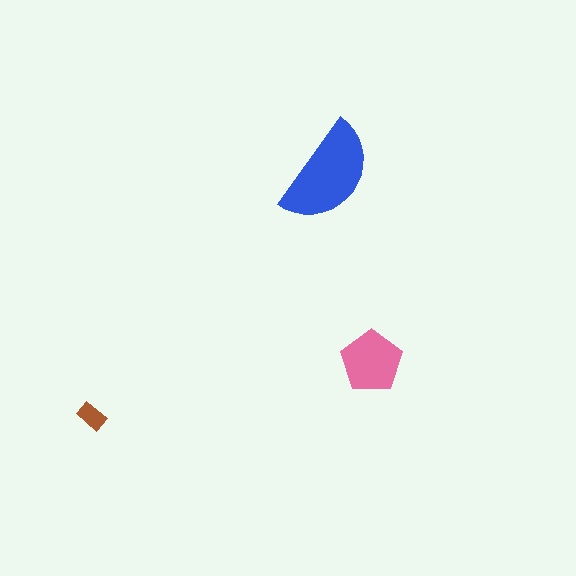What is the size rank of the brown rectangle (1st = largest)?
3rd.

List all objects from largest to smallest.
The blue semicircle, the pink pentagon, the brown rectangle.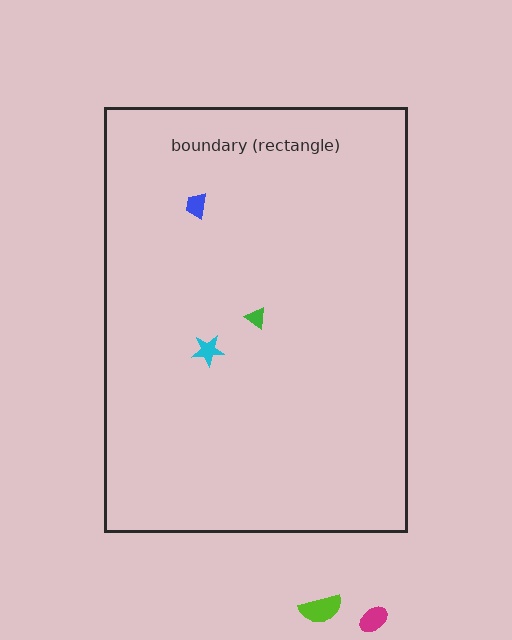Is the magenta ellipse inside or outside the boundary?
Outside.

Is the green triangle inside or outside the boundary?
Inside.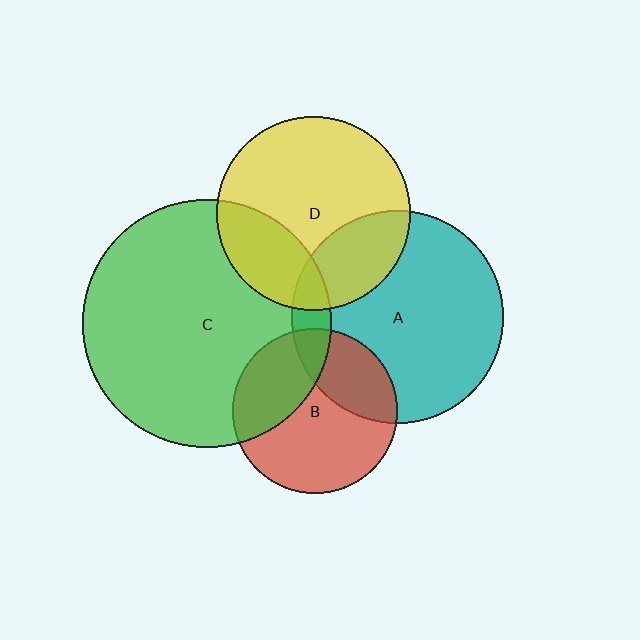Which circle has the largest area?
Circle C (green).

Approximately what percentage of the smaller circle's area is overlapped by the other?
Approximately 25%.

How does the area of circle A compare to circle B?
Approximately 1.7 times.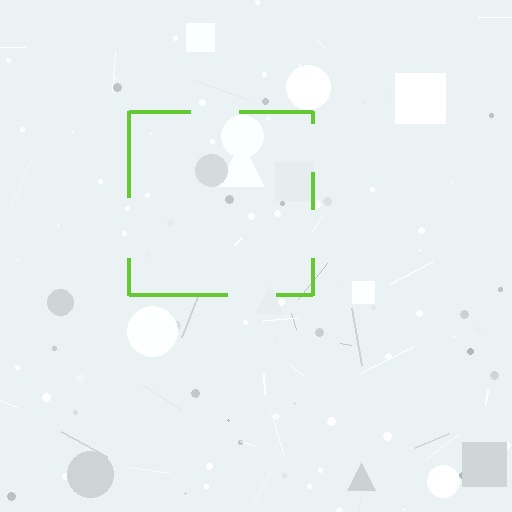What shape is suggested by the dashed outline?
The dashed outline suggests a square.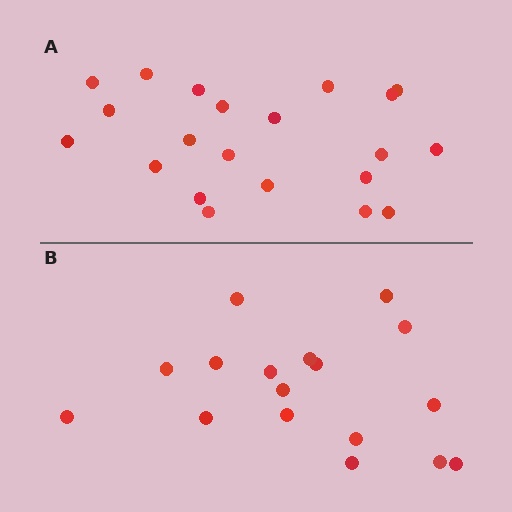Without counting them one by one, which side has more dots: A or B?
Region A (the top region) has more dots.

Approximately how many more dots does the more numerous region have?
Region A has about 4 more dots than region B.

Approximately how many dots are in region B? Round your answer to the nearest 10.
About 20 dots. (The exact count is 17, which rounds to 20.)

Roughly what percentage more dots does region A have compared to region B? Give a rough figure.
About 25% more.